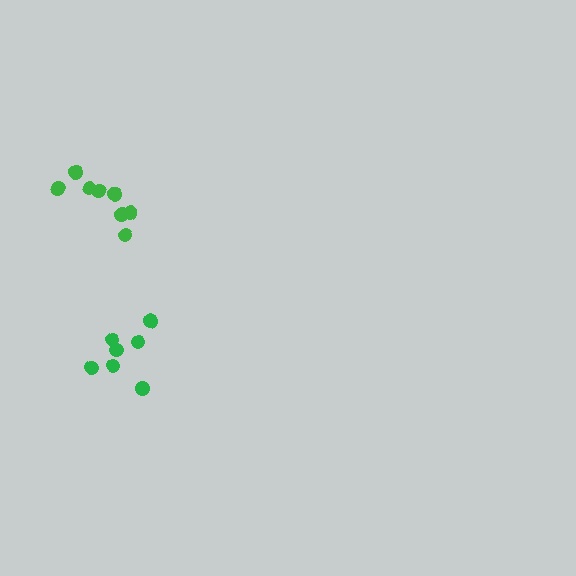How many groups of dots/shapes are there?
There are 2 groups.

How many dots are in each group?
Group 1: 7 dots, Group 2: 8 dots (15 total).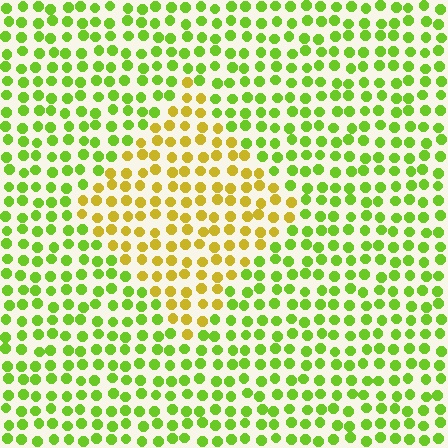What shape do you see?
I see a diamond.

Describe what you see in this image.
The image is filled with small lime elements in a uniform arrangement. A diamond-shaped region is visible where the elements are tinted to a slightly different hue, forming a subtle color boundary.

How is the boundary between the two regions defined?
The boundary is defined purely by a slight shift in hue (about 43 degrees). Spacing, size, and orientation are identical on both sides.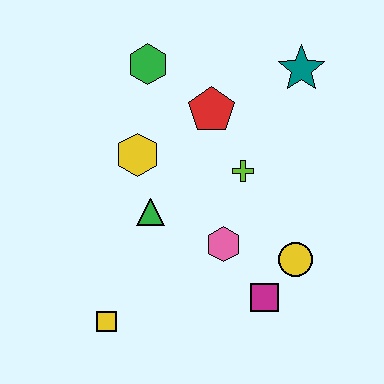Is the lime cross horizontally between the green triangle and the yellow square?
No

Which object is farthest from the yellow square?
The teal star is farthest from the yellow square.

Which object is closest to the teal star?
The red pentagon is closest to the teal star.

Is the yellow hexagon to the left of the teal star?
Yes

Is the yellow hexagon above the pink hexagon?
Yes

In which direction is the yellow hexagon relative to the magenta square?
The yellow hexagon is above the magenta square.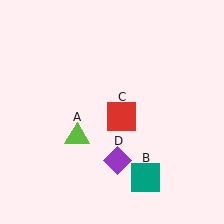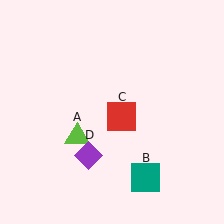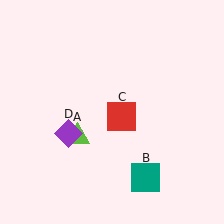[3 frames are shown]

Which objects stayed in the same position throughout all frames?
Lime triangle (object A) and teal square (object B) and red square (object C) remained stationary.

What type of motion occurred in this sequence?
The purple diamond (object D) rotated clockwise around the center of the scene.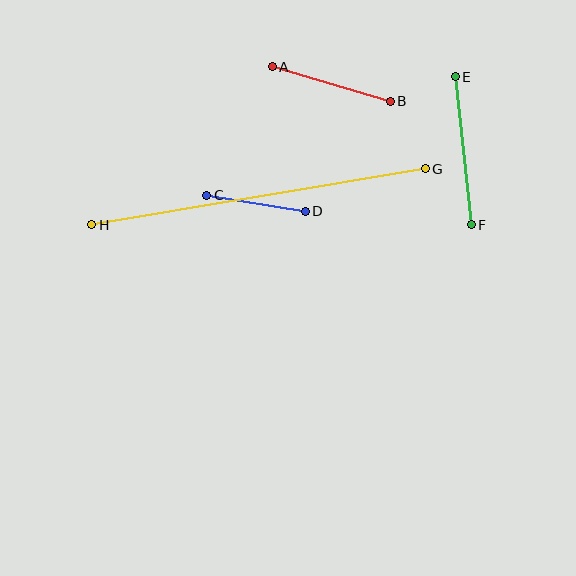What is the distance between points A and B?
The distance is approximately 123 pixels.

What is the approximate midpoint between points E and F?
The midpoint is at approximately (463, 151) pixels.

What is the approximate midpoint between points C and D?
The midpoint is at approximately (256, 203) pixels.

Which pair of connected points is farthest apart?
Points G and H are farthest apart.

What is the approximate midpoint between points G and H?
The midpoint is at approximately (258, 197) pixels.